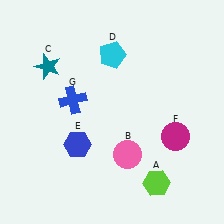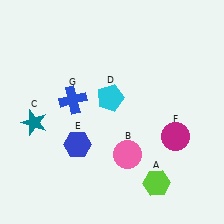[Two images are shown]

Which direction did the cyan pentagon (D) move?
The cyan pentagon (D) moved down.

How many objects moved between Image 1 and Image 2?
2 objects moved between the two images.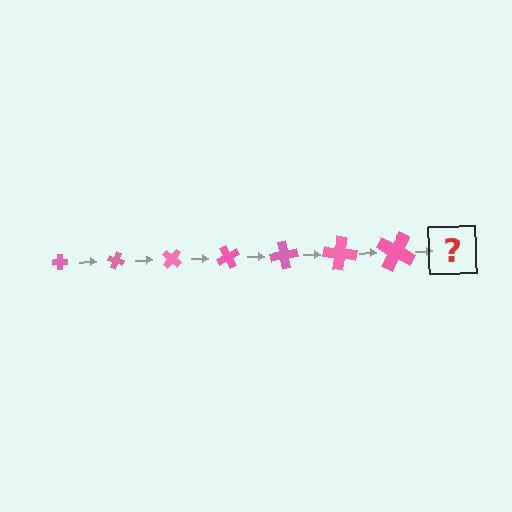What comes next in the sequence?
The next element should be a cross, larger than the previous one and rotated 140 degrees from the start.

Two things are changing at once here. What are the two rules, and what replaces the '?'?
The two rules are that the cross grows larger each step and it rotates 20 degrees each step. The '?' should be a cross, larger than the previous one and rotated 140 degrees from the start.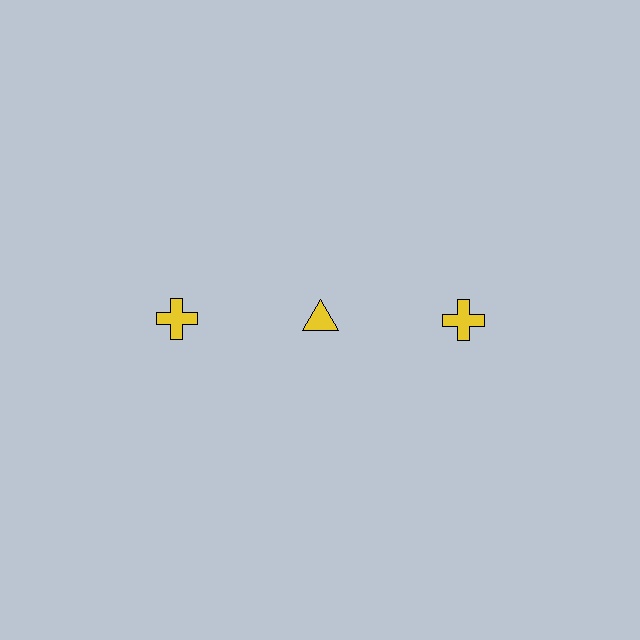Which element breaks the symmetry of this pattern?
The yellow triangle in the top row, second from left column breaks the symmetry. All other shapes are yellow crosses.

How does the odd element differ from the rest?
It has a different shape: triangle instead of cross.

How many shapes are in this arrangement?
There are 3 shapes arranged in a grid pattern.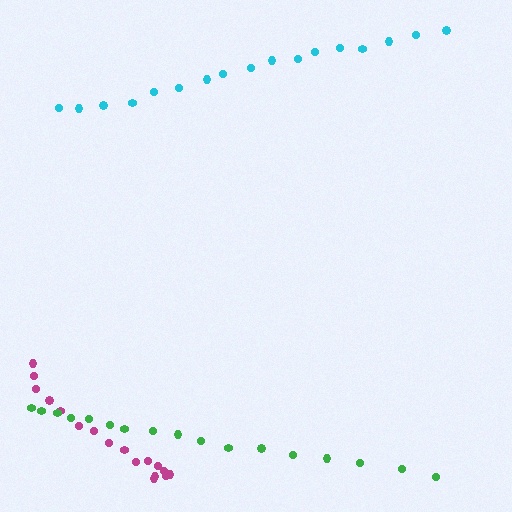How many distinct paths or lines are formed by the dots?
There are 3 distinct paths.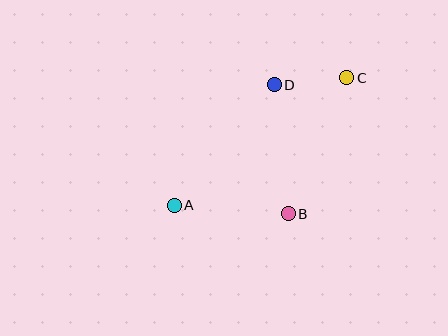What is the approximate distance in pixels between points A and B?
The distance between A and B is approximately 114 pixels.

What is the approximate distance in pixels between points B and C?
The distance between B and C is approximately 148 pixels.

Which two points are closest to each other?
Points C and D are closest to each other.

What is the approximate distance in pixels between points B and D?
The distance between B and D is approximately 129 pixels.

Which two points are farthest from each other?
Points A and C are farthest from each other.